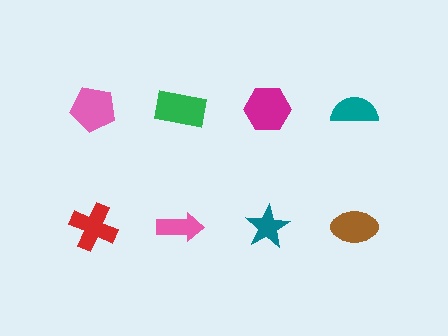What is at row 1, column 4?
A teal semicircle.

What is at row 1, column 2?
A green rectangle.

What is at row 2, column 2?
A pink arrow.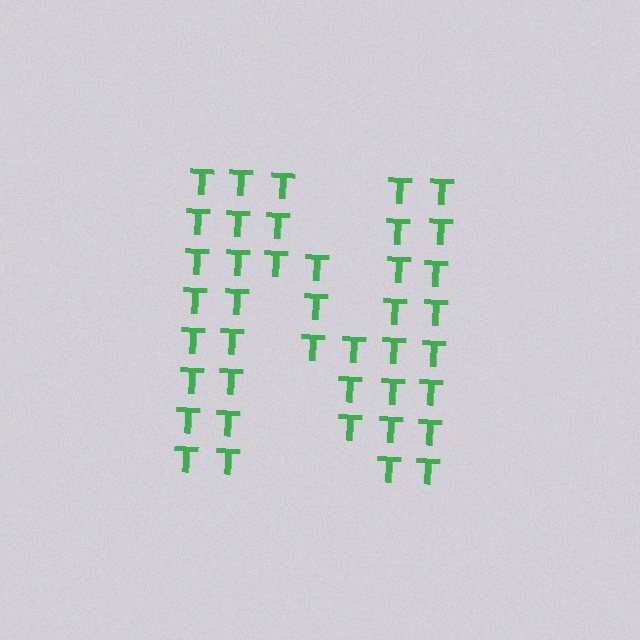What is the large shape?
The large shape is the letter N.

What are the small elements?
The small elements are letter T's.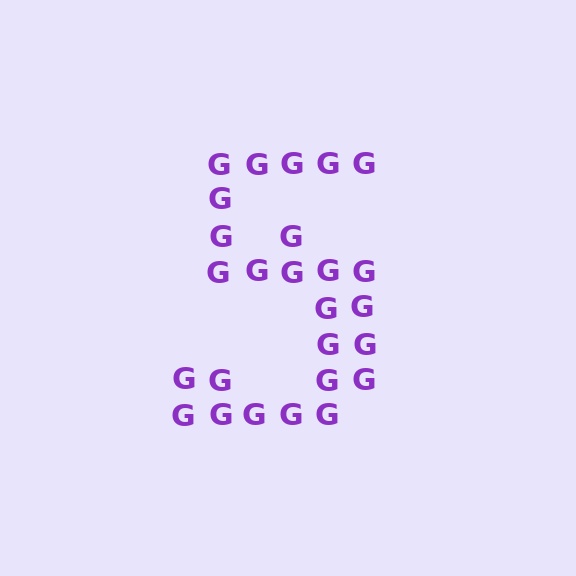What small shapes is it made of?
It is made of small letter G's.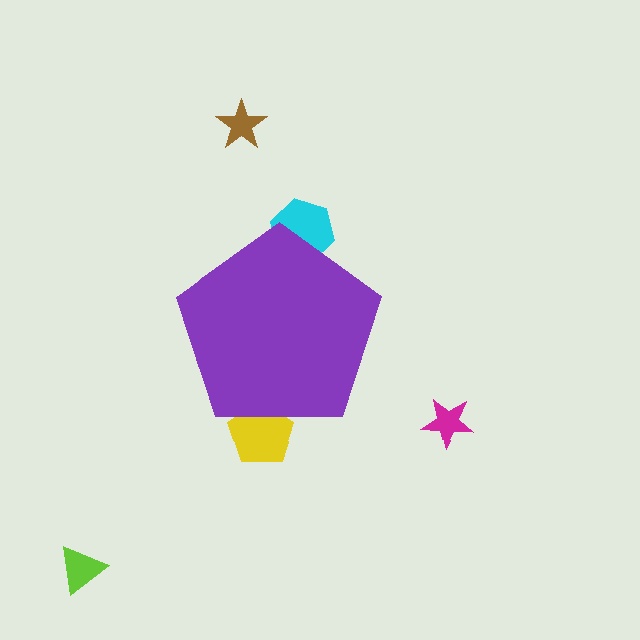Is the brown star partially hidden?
No, the brown star is fully visible.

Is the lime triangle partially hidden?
No, the lime triangle is fully visible.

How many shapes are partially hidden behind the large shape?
2 shapes are partially hidden.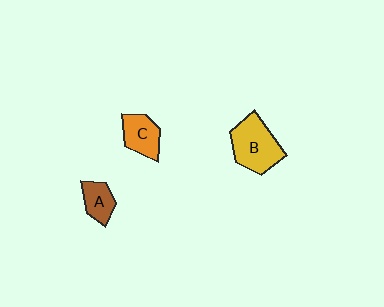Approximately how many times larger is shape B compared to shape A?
Approximately 2.0 times.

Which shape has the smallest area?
Shape A (brown).